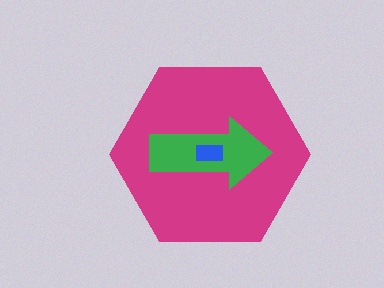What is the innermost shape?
The blue rectangle.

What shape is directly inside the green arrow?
The blue rectangle.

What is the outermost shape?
The magenta hexagon.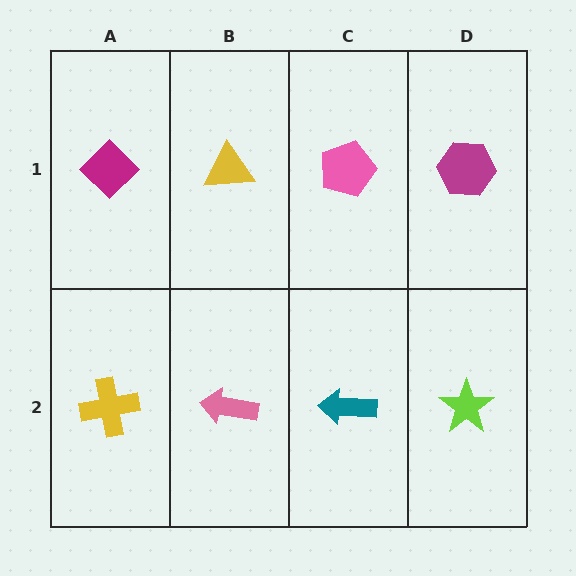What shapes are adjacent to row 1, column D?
A lime star (row 2, column D), a pink pentagon (row 1, column C).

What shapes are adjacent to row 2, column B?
A yellow triangle (row 1, column B), a yellow cross (row 2, column A), a teal arrow (row 2, column C).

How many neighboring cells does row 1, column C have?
3.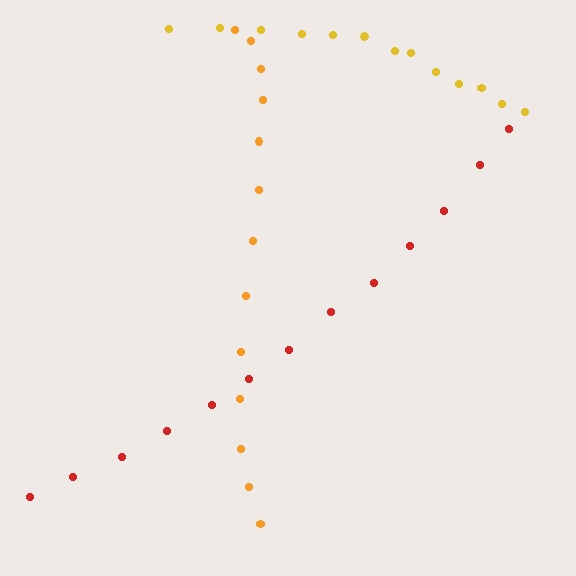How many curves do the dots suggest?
There are 3 distinct paths.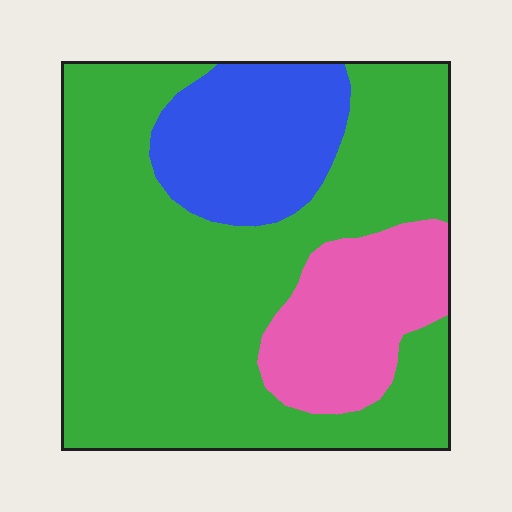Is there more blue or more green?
Green.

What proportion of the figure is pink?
Pink takes up about one sixth (1/6) of the figure.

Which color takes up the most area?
Green, at roughly 65%.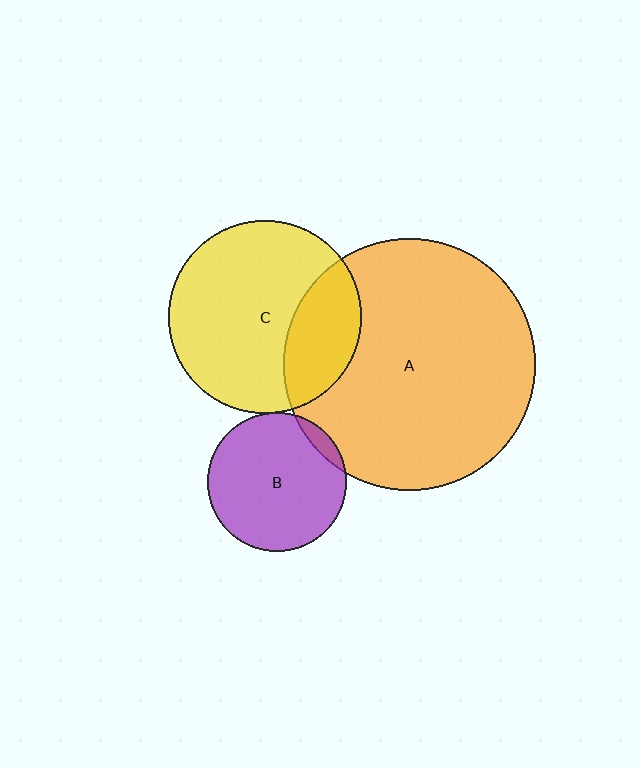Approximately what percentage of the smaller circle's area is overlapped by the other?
Approximately 5%.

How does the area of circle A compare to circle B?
Approximately 3.3 times.